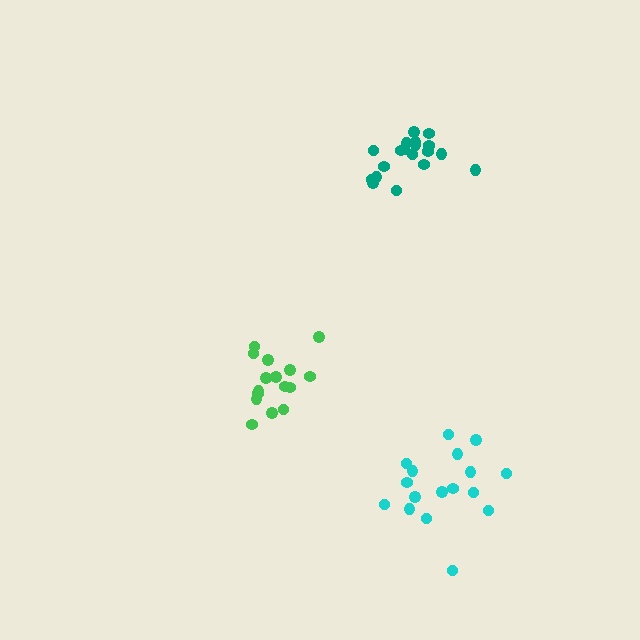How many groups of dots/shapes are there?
There are 3 groups.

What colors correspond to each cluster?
The clusters are colored: teal, green, cyan.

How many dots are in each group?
Group 1: 19 dots, Group 2: 16 dots, Group 3: 17 dots (52 total).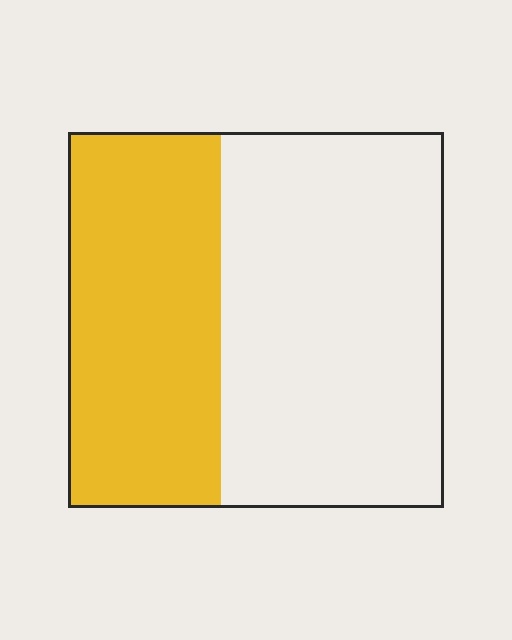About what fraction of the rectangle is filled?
About two fifths (2/5).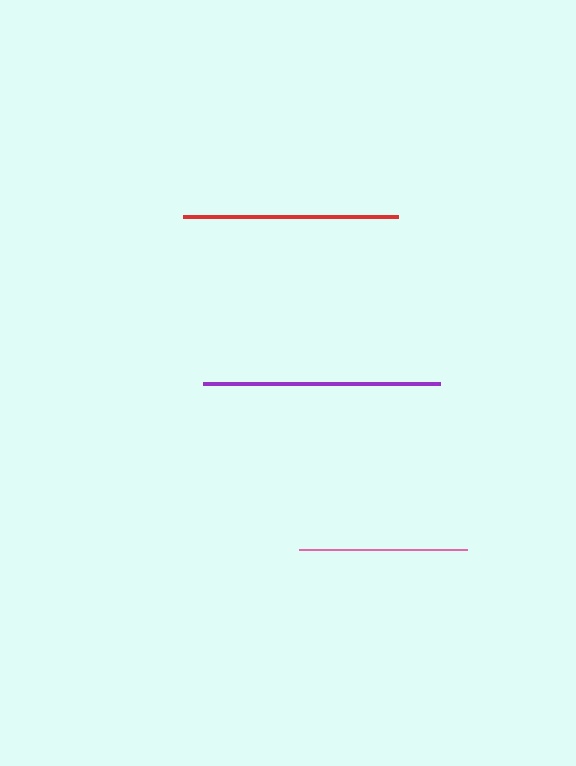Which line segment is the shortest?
The pink line is the shortest at approximately 168 pixels.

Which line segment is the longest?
The purple line is the longest at approximately 237 pixels.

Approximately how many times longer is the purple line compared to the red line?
The purple line is approximately 1.1 times the length of the red line.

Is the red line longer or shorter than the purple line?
The purple line is longer than the red line.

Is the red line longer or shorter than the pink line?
The red line is longer than the pink line.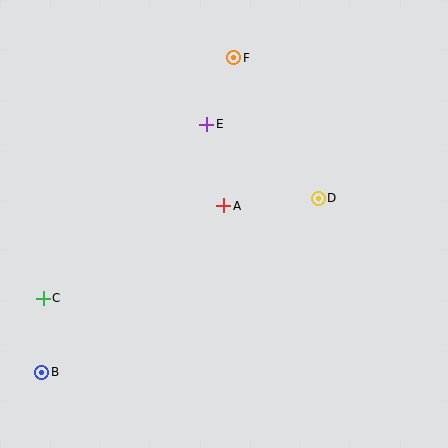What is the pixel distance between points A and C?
The distance between A and C is 203 pixels.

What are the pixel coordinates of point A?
Point A is at (224, 206).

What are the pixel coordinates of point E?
Point E is at (207, 124).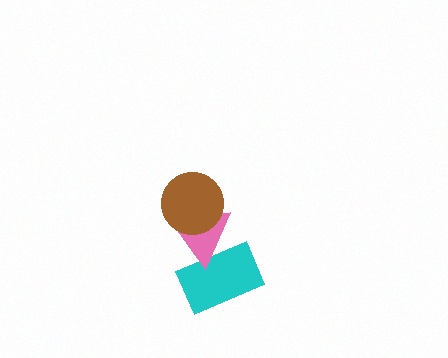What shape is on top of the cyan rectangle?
The pink triangle is on top of the cyan rectangle.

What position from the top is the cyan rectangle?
The cyan rectangle is 3rd from the top.